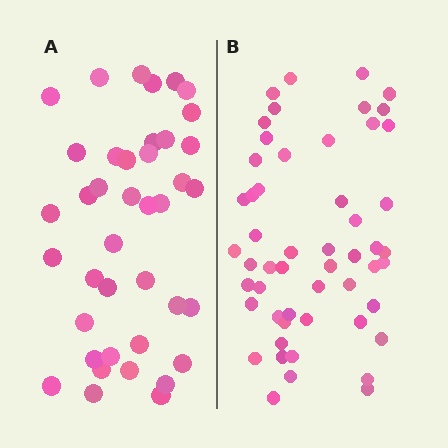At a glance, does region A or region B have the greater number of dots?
Region B (the right region) has more dots.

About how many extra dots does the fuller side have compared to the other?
Region B has approximately 15 more dots than region A.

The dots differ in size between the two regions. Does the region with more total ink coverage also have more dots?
No. Region A has more total ink coverage because its dots are larger, but region B actually contains more individual dots. Total area can be misleading — the number of items is what matters here.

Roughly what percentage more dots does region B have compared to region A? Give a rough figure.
About 30% more.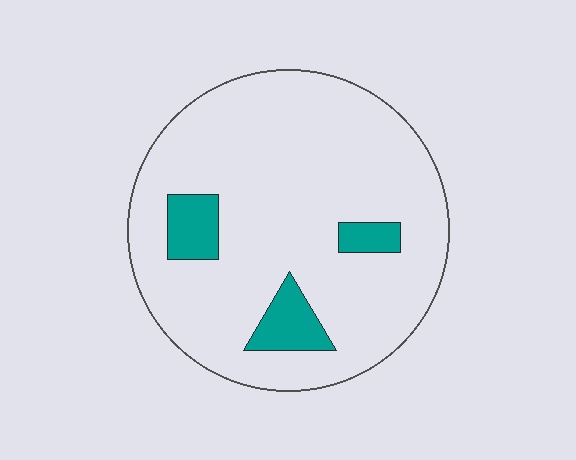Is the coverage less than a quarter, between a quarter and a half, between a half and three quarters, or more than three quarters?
Less than a quarter.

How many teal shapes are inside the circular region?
3.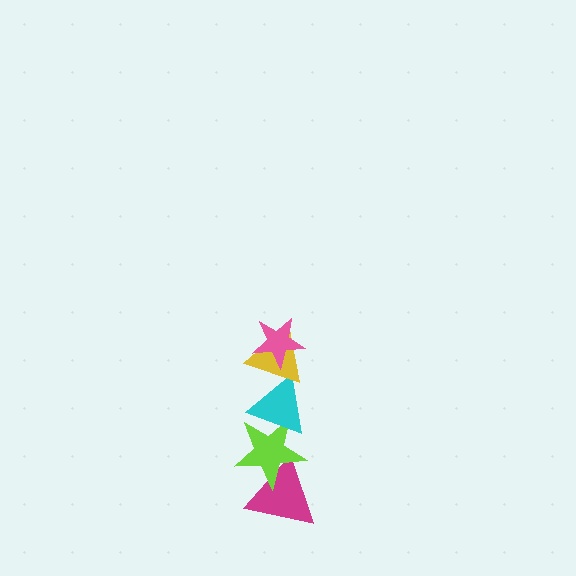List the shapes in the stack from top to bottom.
From top to bottom: the pink star, the yellow triangle, the cyan triangle, the lime star, the magenta triangle.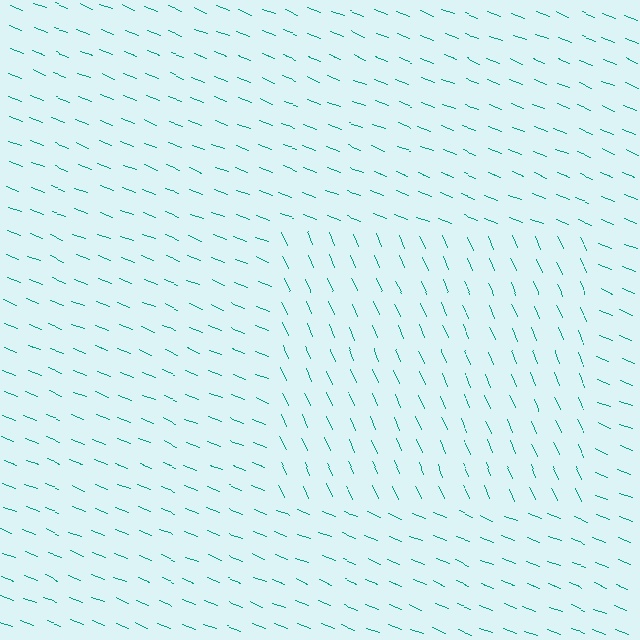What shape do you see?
I see a rectangle.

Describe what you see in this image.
The image is filled with small teal line segments. A rectangle region in the image has lines oriented differently from the surrounding lines, creating a visible texture boundary.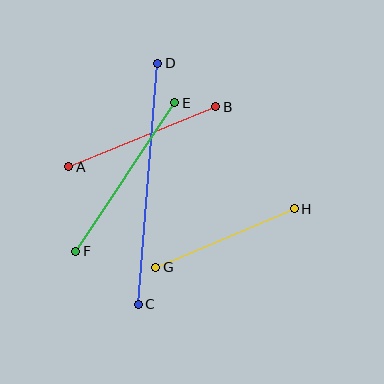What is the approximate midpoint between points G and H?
The midpoint is at approximately (225, 238) pixels.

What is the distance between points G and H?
The distance is approximately 151 pixels.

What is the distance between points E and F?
The distance is approximately 179 pixels.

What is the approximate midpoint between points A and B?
The midpoint is at approximately (142, 137) pixels.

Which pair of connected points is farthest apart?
Points C and D are farthest apart.